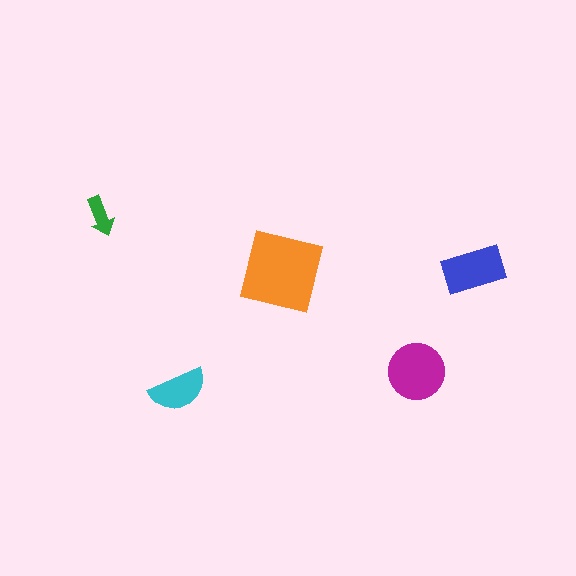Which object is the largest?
The orange square.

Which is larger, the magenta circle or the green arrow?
The magenta circle.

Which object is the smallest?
The green arrow.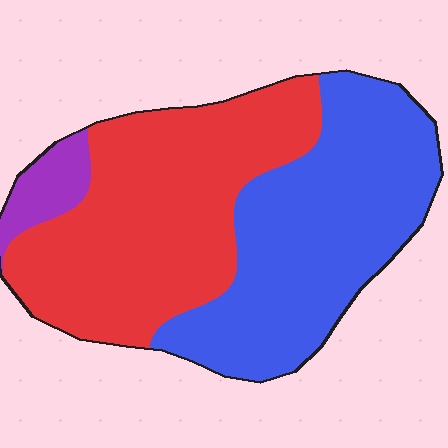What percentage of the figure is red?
Red covers around 50% of the figure.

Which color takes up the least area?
Purple, at roughly 5%.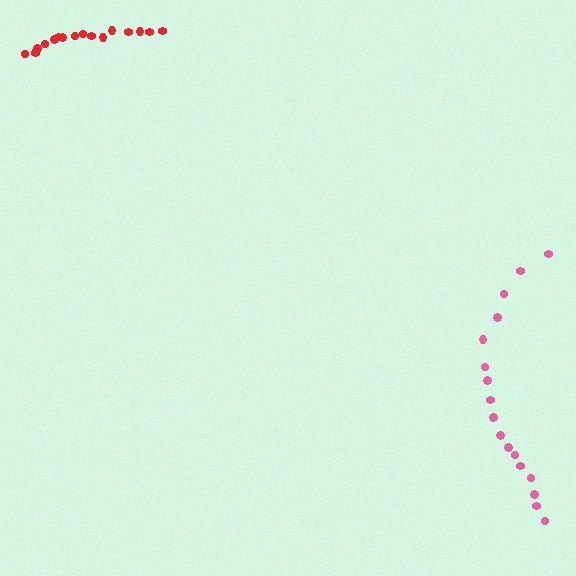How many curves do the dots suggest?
There are 2 distinct paths.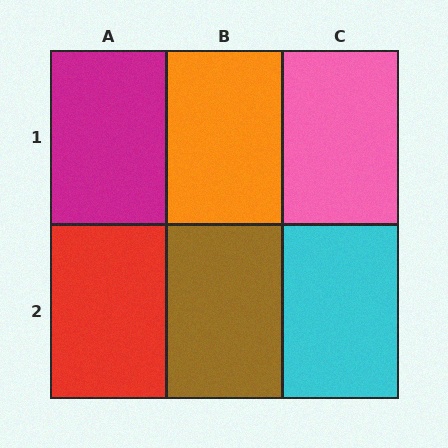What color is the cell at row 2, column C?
Cyan.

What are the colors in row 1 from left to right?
Magenta, orange, pink.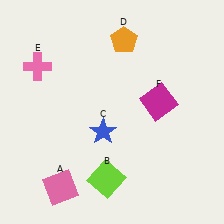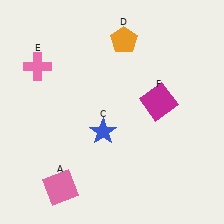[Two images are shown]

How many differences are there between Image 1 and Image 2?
There is 1 difference between the two images.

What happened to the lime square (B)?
The lime square (B) was removed in Image 2. It was in the bottom-left area of Image 1.